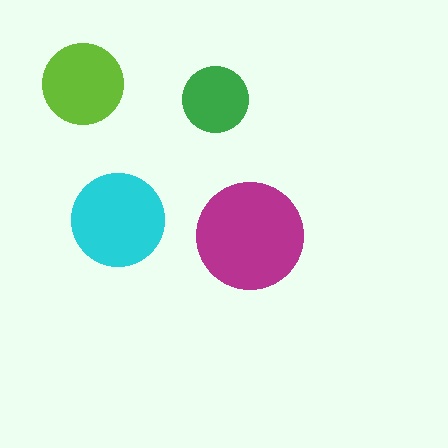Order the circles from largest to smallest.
the magenta one, the cyan one, the lime one, the green one.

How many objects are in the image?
There are 4 objects in the image.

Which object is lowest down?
The magenta circle is bottommost.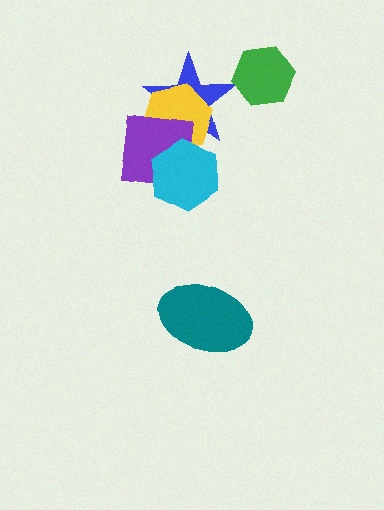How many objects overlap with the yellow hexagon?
3 objects overlap with the yellow hexagon.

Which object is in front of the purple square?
The cyan hexagon is in front of the purple square.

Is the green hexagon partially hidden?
No, no other shape covers it.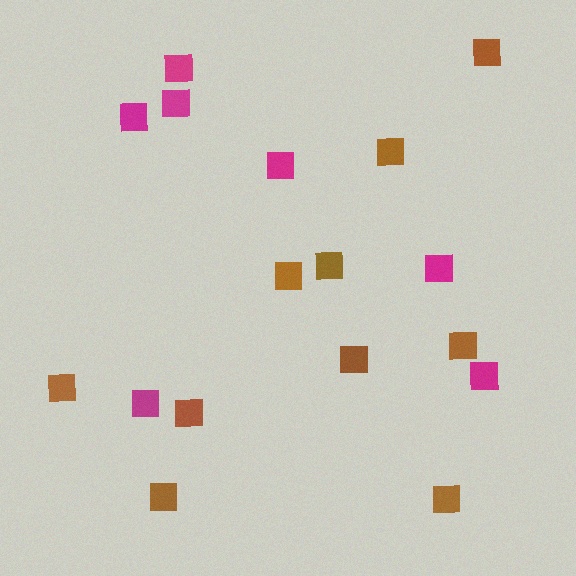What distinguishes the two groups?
There are 2 groups: one group of brown squares (10) and one group of magenta squares (7).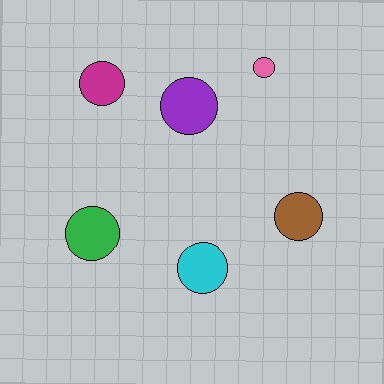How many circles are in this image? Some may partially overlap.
There are 6 circles.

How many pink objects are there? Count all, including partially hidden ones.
There is 1 pink object.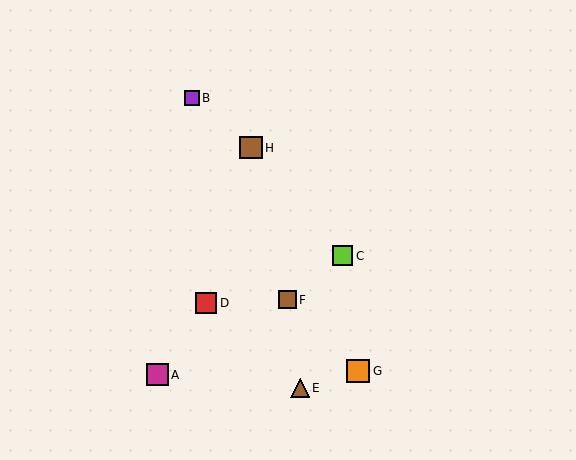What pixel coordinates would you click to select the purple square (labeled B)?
Click at (192, 98) to select the purple square B.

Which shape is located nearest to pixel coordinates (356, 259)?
The lime square (labeled C) at (342, 256) is nearest to that location.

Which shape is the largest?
The orange square (labeled G) is the largest.